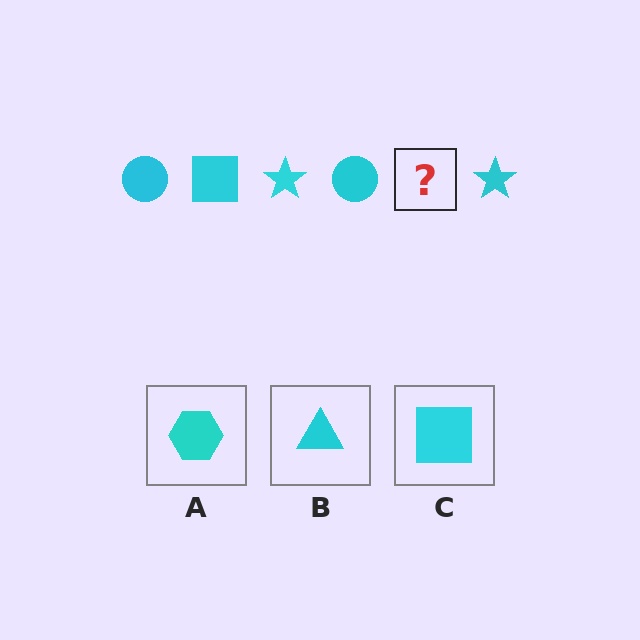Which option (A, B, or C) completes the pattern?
C.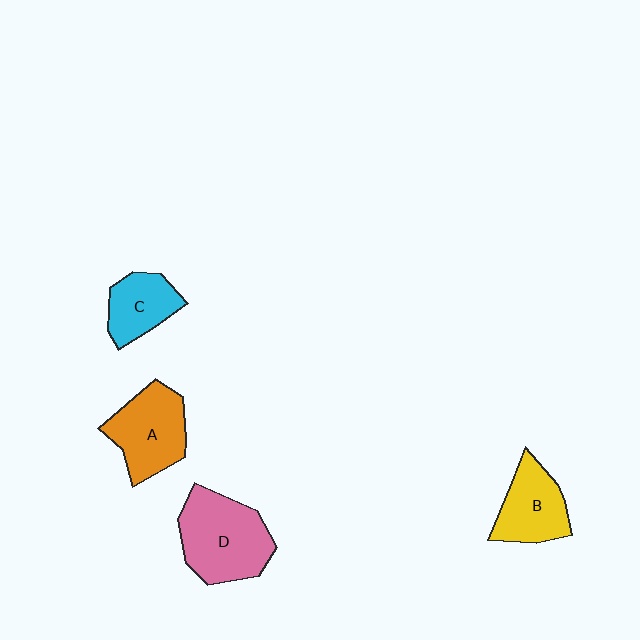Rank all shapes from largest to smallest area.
From largest to smallest: D (pink), A (orange), B (yellow), C (cyan).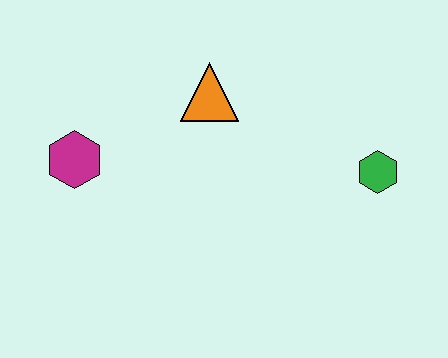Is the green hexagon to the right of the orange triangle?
Yes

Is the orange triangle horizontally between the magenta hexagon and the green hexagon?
Yes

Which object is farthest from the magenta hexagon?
The green hexagon is farthest from the magenta hexagon.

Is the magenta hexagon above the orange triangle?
No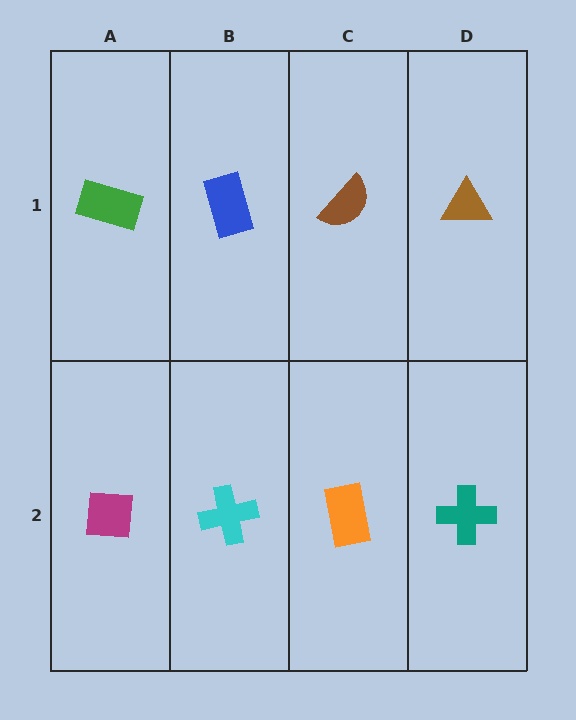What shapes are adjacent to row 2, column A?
A green rectangle (row 1, column A), a cyan cross (row 2, column B).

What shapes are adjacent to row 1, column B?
A cyan cross (row 2, column B), a green rectangle (row 1, column A), a brown semicircle (row 1, column C).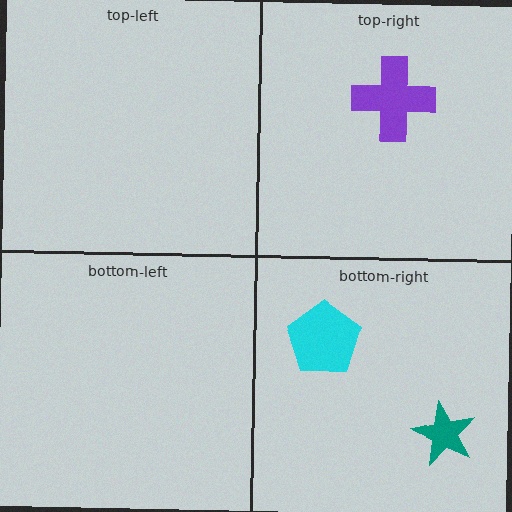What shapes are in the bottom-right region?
The cyan pentagon, the teal star.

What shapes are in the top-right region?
The purple cross.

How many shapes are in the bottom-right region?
2.